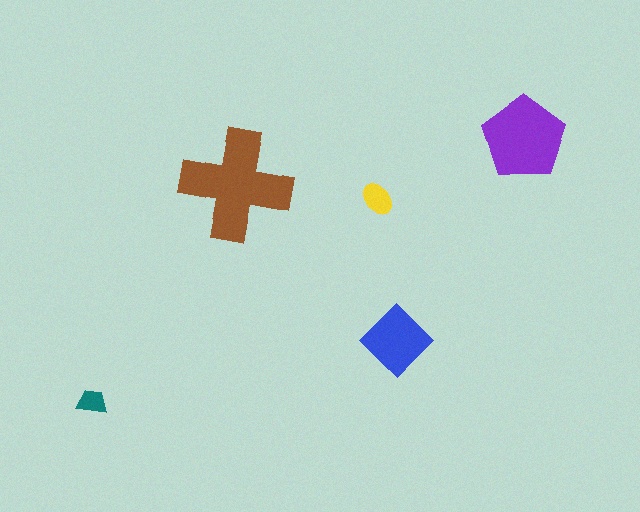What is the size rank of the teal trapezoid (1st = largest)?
5th.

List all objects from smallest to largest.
The teal trapezoid, the yellow ellipse, the blue diamond, the purple pentagon, the brown cross.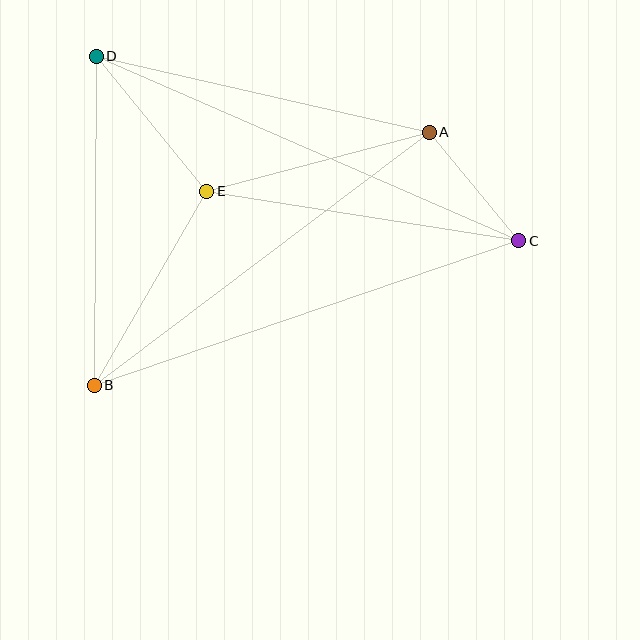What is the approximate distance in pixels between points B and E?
The distance between B and E is approximately 224 pixels.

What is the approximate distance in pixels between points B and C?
The distance between B and C is approximately 448 pixels.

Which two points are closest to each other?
Points A and C are closest to each other.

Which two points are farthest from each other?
Points C and D are farthest from each other.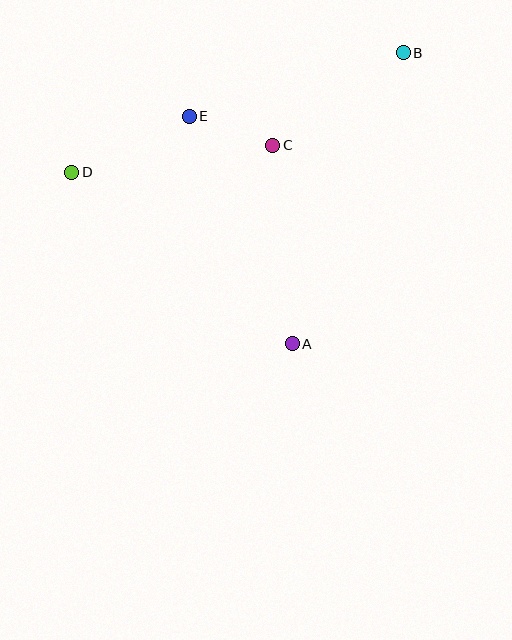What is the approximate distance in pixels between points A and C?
The distance between A and C is approximately 199 pixels.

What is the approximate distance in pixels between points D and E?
The distance between D and E is approximately 130 pixels.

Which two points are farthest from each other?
Points B and D are farthest from each other.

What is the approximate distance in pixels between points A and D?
The distance between A and D is approximately 280 pixels.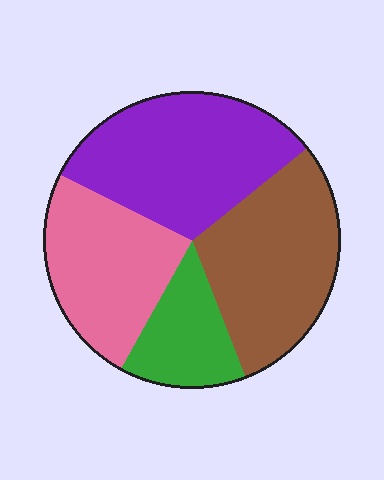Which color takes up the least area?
Green, at roughly 15%.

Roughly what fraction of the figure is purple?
Purple covers 32% of the figure.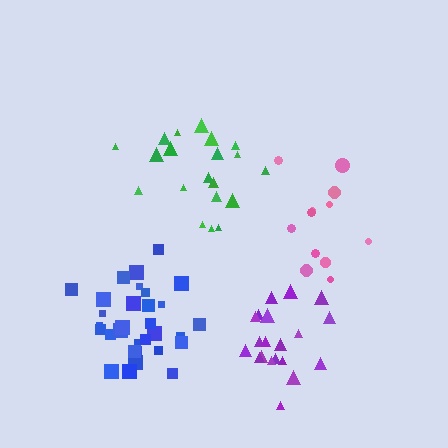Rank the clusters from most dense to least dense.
blue, purple, green, pink.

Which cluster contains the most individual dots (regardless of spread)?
Blue (32).